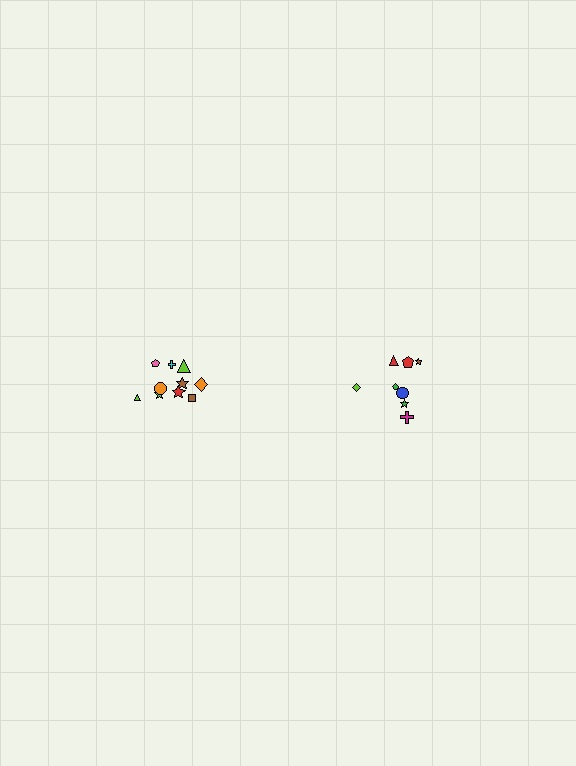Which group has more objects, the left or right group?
The left group.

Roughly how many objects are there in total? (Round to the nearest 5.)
Roughly 20 objects in total.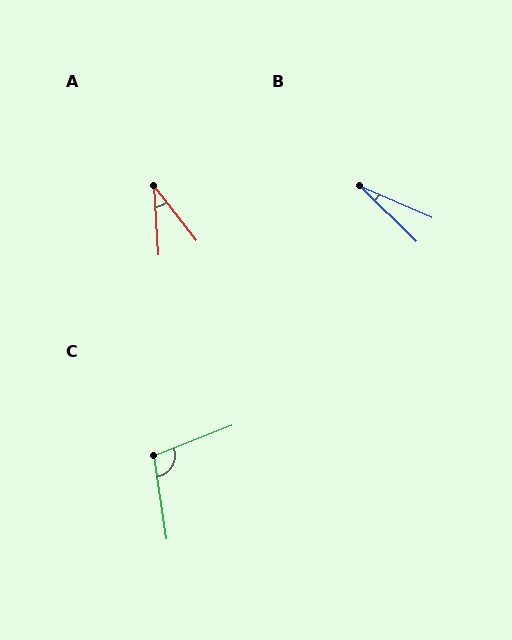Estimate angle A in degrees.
Approximately 34 degrees.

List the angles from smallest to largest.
B (22°), A (34°), C (103°).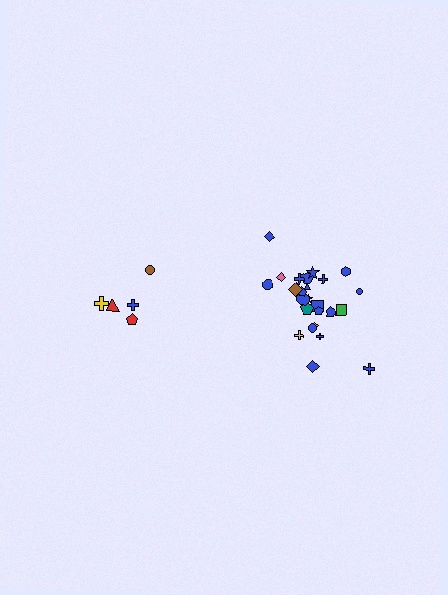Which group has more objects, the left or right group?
The right group.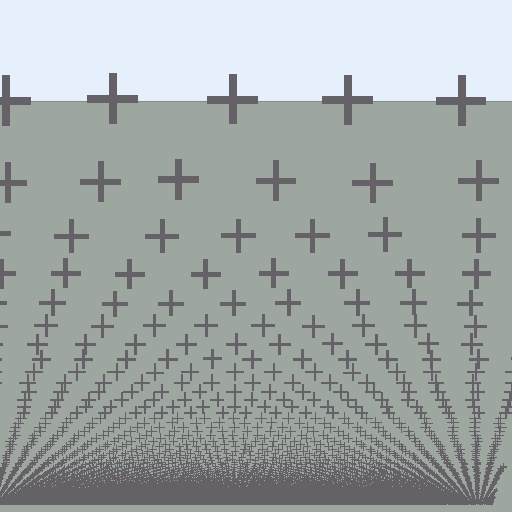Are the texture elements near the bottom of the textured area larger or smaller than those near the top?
Smaller. The gradient is inverted — elements near the bottom are smaller and denser.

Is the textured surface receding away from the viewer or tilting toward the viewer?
The surface appears to tilt toward the viewer. Texture elements get larger and sparser toward the top.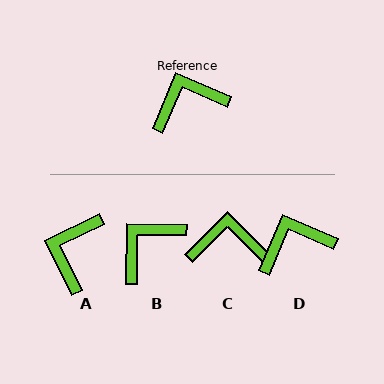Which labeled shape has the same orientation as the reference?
D.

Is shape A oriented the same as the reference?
No, it is off by about 49 degrees.